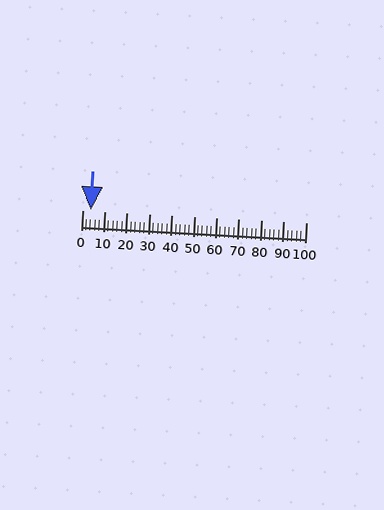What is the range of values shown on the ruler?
The ruler shows values from 0 to 100.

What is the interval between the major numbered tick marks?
The major tick marks are spaced 10 units apart.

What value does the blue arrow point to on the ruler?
The blue arrow points to approximately 4.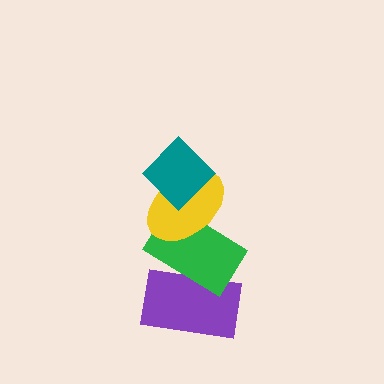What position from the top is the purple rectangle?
The purple rectangle is 4th from the top.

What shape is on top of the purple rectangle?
The green rectangle is on top of the purple rectangle.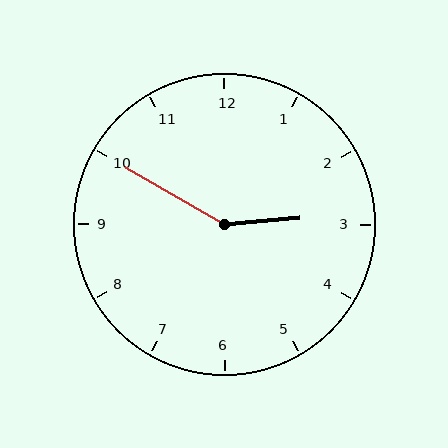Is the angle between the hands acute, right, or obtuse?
It is obtuse.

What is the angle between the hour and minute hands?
Approximately 145 degrees.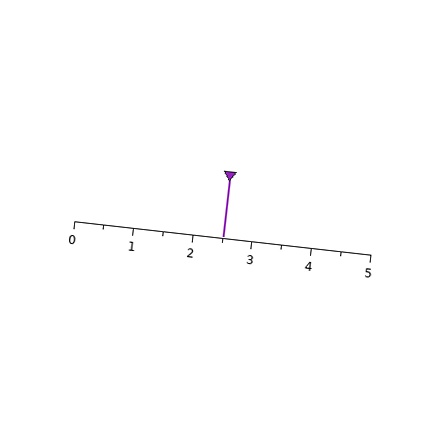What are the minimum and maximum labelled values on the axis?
The axis runs from 0 to 5.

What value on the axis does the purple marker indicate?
The marker indicates approximately 2.5.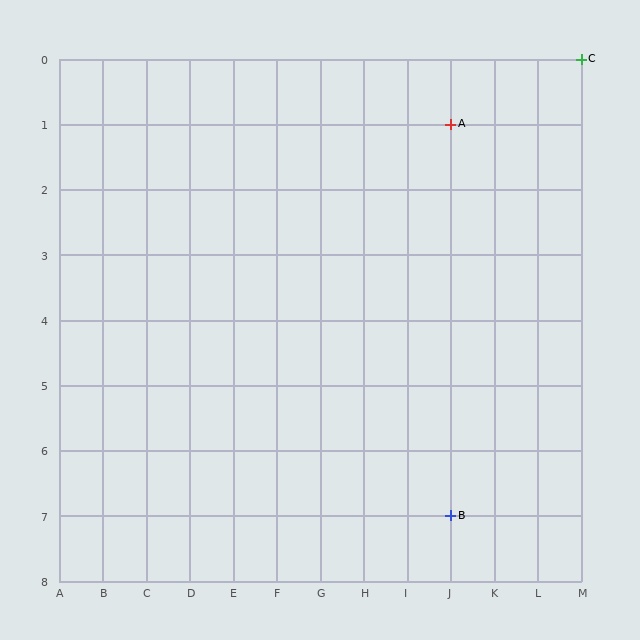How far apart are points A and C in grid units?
Points A and C are 3 columns and 1 row apart (about 3.2 grid units diagonally).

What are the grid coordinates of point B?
Point B is at grid coordinates (J, 7).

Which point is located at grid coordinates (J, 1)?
Point A is at (J, 1).